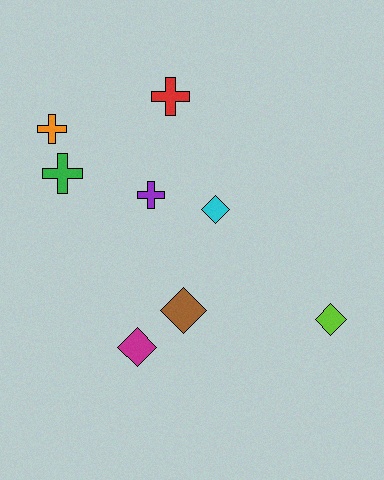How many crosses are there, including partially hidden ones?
There are 4 crosses.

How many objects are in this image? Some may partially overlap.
There are 8 objects.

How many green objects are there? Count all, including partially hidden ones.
There is 1 green object.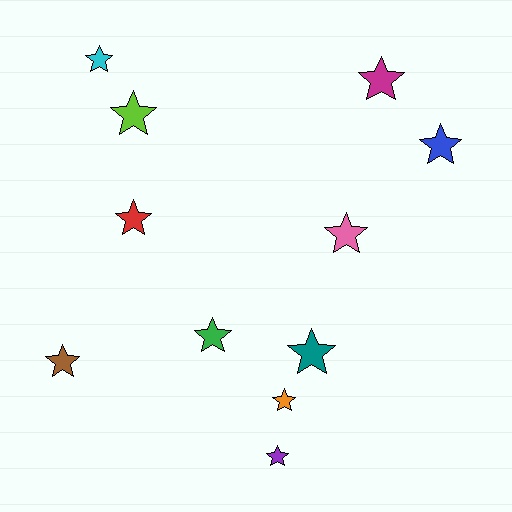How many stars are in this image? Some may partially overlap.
There are 11 stars.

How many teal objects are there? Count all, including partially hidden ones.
There is 1 teal object.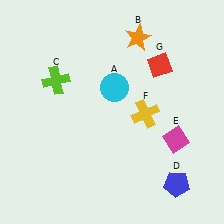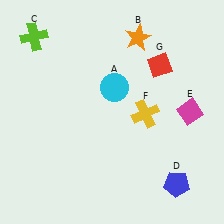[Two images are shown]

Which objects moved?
The objects that moved are: the lime cross (C), the magenta diamond (E).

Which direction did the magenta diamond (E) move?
The magenta diamond (E) moved up.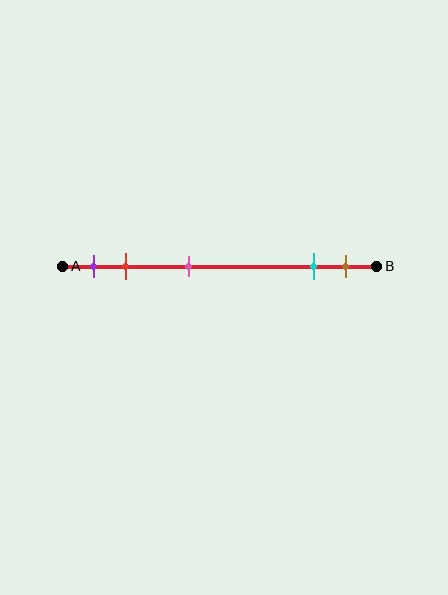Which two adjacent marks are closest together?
The cyan and brown marks are the closest adjacent pair.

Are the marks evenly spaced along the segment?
No, the marks are not evenly spaced.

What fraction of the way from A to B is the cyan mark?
The cyan mark is approximately 80% (0.8) of the way from A to B.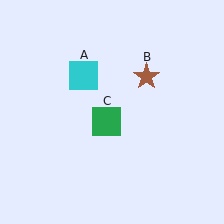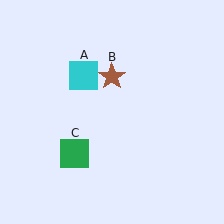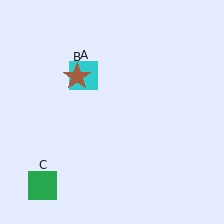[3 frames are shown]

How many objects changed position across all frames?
2 objects changed position: brown star (object B), green square (object C).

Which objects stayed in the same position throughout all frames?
Cyan square (object A) remained stationary.